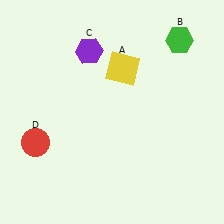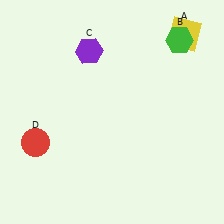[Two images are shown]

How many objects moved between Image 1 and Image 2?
1 object moved between the two images.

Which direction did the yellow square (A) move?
The yellow square (A) moved right.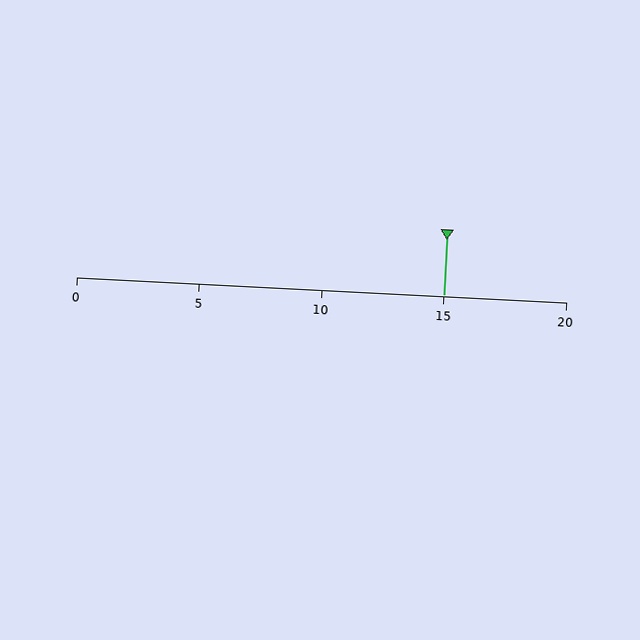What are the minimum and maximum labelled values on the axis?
The axis runs from 0 to 20.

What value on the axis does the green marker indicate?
The marker indicates approximately 15.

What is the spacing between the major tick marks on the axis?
The major ticks are spaced 5 apart.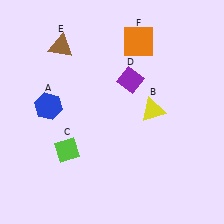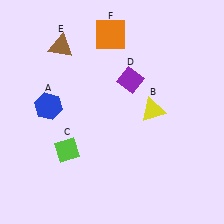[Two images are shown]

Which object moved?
The orange square (F) moved left.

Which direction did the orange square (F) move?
The orange square (F) moved left.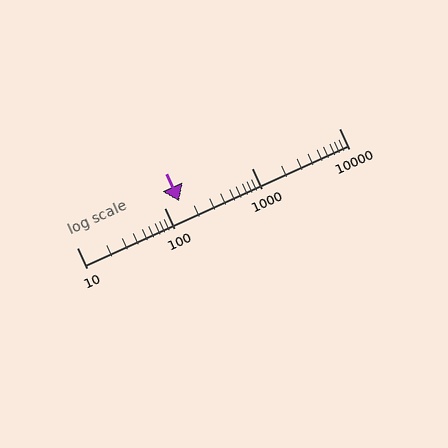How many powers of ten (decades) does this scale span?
The scale spans 3 decades, from 10 to 10000.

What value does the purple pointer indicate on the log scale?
The pointer indicates approximately 150.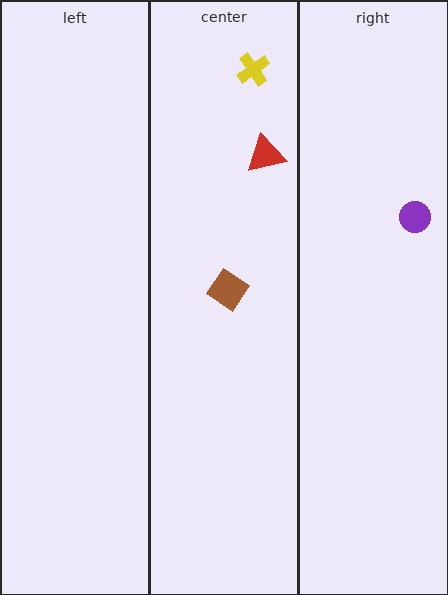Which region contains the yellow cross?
The center region.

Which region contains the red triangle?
The center region.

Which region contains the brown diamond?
The center region.